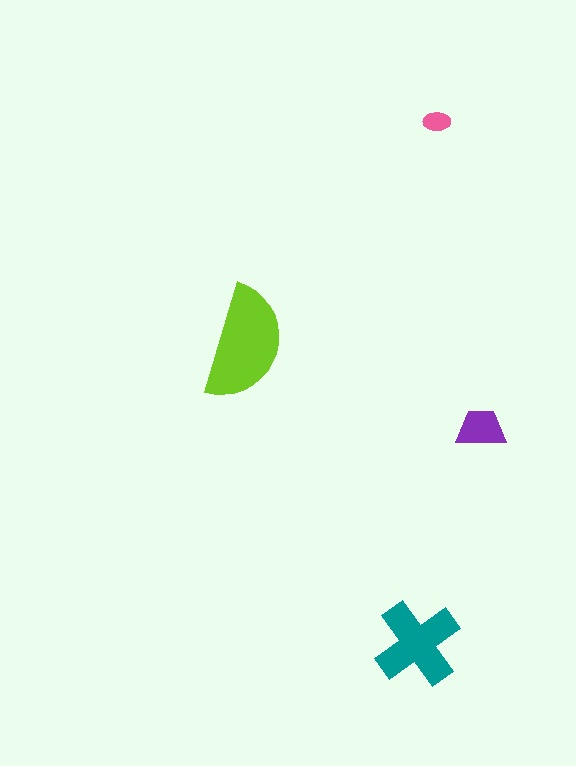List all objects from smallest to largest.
The pink ellipse, the purple trapezoid, the teal cross, the lime semicircle.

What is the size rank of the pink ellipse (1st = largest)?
4th.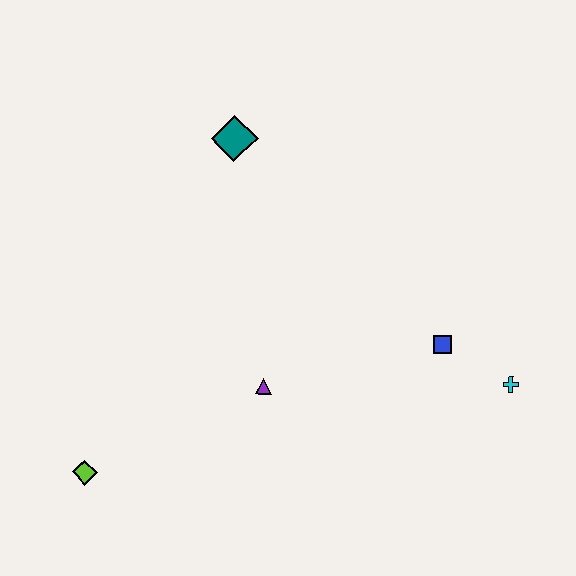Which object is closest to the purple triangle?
The blue square is closest to the purple triangle.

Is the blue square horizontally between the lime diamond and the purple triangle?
No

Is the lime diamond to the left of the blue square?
Yes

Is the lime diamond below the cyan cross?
Yes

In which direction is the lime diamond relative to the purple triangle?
The lime diamond is to the left of the purple triangle.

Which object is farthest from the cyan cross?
The lime diamond is farthest from the cyan cross.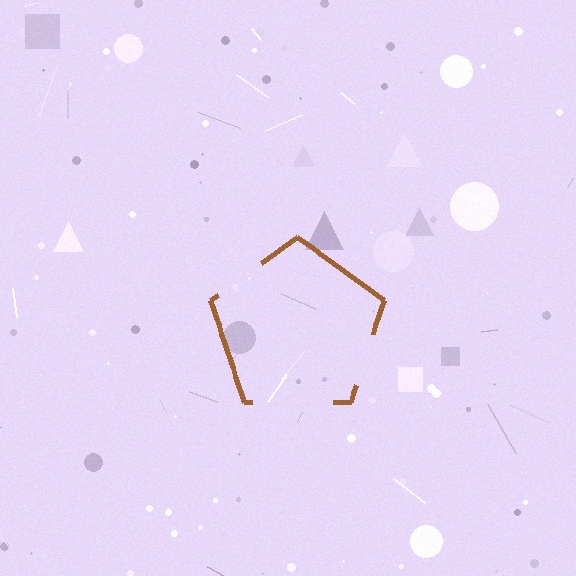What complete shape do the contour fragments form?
The contour fragments form a pentagon.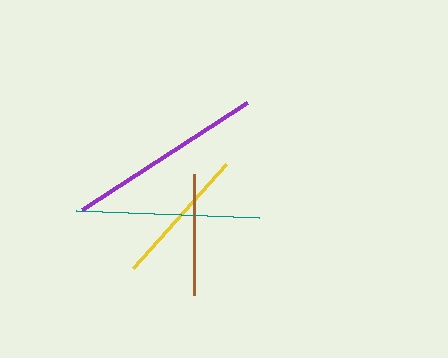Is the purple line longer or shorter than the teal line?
The purple line is longer than the teal line.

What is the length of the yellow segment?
The yellow segment is approximately 139 pixels long.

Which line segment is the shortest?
The brown line is the shortest at approximately 121 pixels.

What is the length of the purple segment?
The purple segment is approximately 196 pixels long.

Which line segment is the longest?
The purple line is the longest at approximately 196 pixels.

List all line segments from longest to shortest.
From longest to shortest: purple, teal, yellow, brown.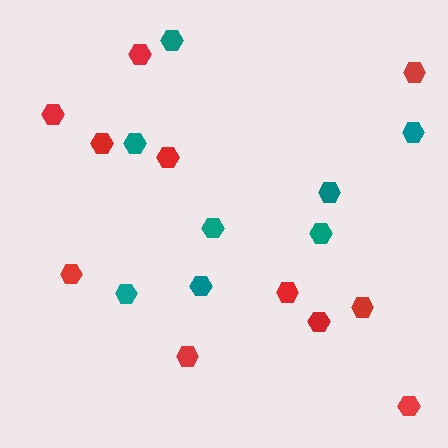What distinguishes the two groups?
There are 2 groups: one group of red hexagons (11) and one group of teal hexagons (8).